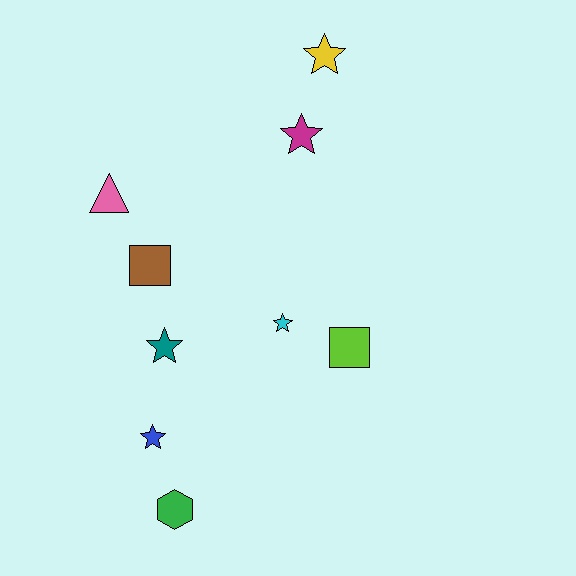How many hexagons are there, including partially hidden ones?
There is 1 hexagon.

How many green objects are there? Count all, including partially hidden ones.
There is 1 green object.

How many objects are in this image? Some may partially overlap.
There are 9 objects.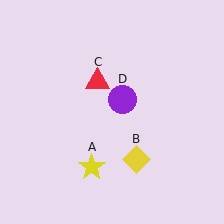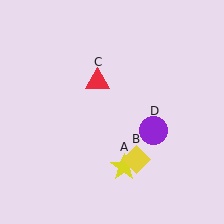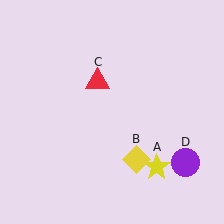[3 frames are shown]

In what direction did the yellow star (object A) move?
The yellow star (object A) moved right.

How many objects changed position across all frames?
2 objects changed position: yellow star (object A), purple circle (object D).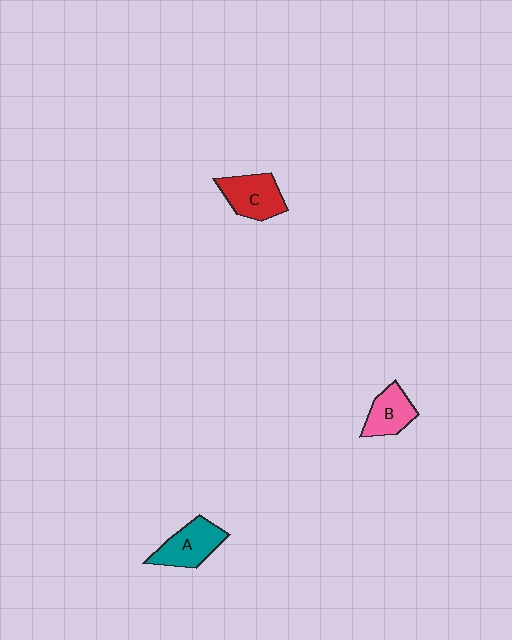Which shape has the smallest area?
Shape B (pink).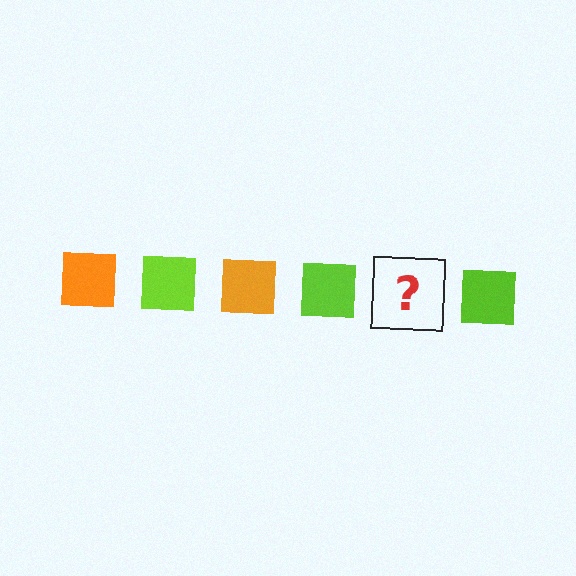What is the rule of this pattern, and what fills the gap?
The rule is that the pattern cycles through orange, lime squares. The gap should be filled with an orange square.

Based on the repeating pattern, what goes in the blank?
The blank should be an orange square.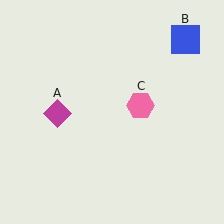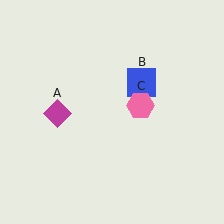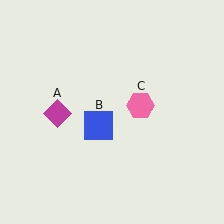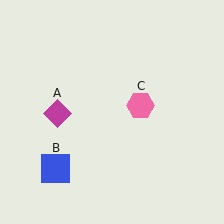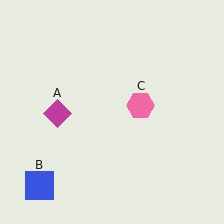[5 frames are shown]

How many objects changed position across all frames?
1 object changed position: blue square (object B).